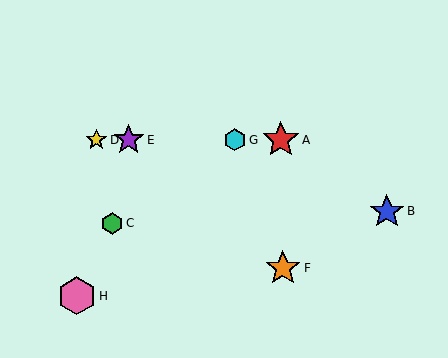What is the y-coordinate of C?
Object C is at y≈223.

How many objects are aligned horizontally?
4 objects (A, D, E, G) are aligned horizontally.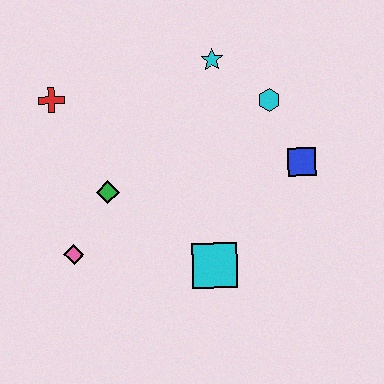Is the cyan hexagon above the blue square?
Yes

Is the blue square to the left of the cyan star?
No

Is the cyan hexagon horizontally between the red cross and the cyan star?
No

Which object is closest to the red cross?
The green diamond is closest to the red cross.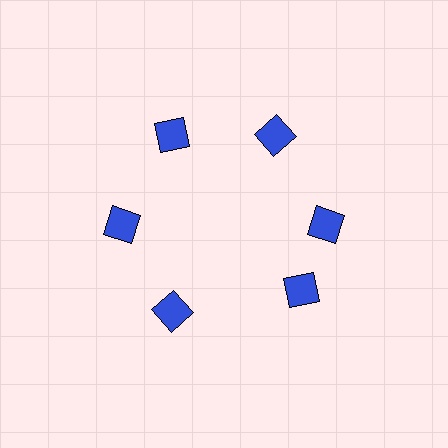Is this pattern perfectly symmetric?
No. The 6 blue squares are arranged in a ring, but one element near the 5 o'clock position is rotated out of alignment along the ring, breaking the 6-fold rotational symmetry.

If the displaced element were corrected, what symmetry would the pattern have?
It would have 6-fold rotational symmetry — the pattern would map onto itself every 60 degrees.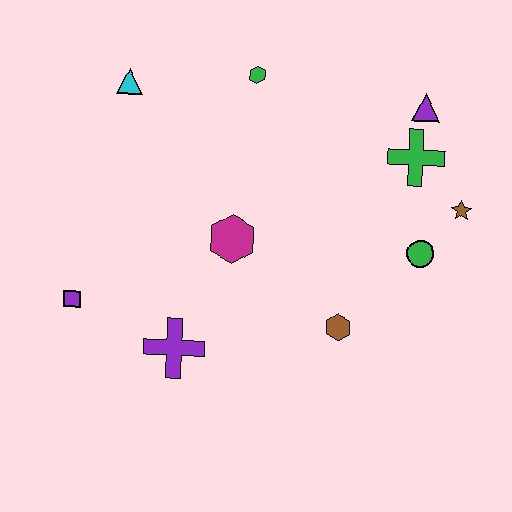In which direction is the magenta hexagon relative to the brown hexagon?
The magenta hexagon is to the left of the brown hexagon.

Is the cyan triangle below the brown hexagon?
No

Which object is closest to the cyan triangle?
The green hexagon is closest to the cyan triangle.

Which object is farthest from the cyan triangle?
The brown star is farthest from the cyan triangle.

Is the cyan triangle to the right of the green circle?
No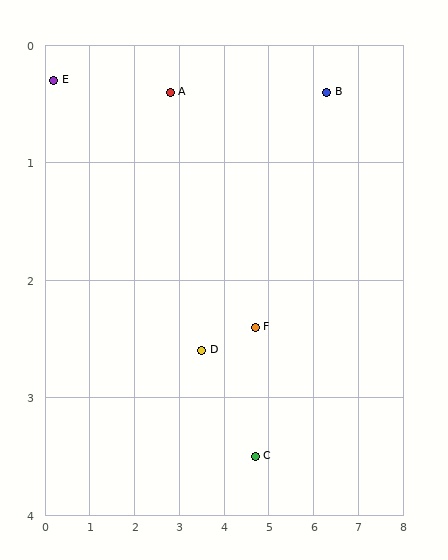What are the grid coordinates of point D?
Point D is at approximately (3.5, 2.6).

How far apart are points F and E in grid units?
Points F and E are about 5.0 grid units apart.